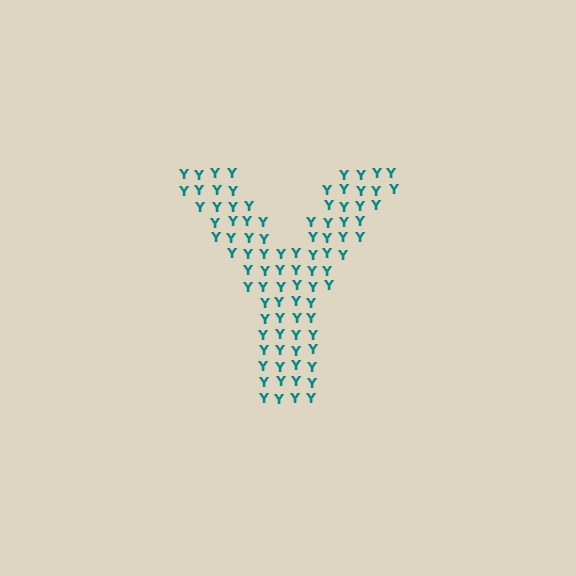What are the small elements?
The small elements are letter Y's.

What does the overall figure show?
The overall figure shows the letter Y.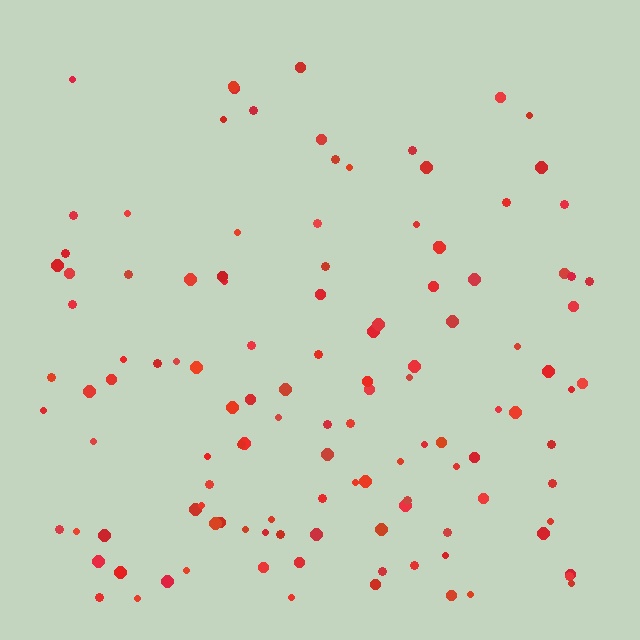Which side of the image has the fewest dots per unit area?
The top.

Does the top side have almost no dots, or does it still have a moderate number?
Still a moderate number, just noticeably fewer than the bottom.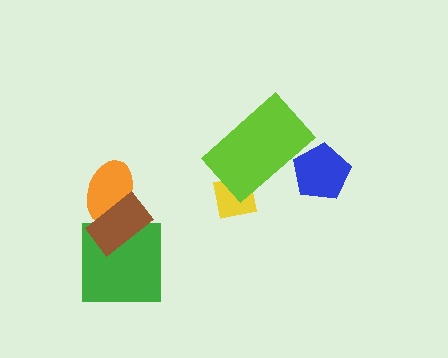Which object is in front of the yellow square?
The lime rectangle is in front of the yellow square.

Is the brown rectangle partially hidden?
No, no other shape covers it.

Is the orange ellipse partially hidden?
Yes, it is partially covered by another shape.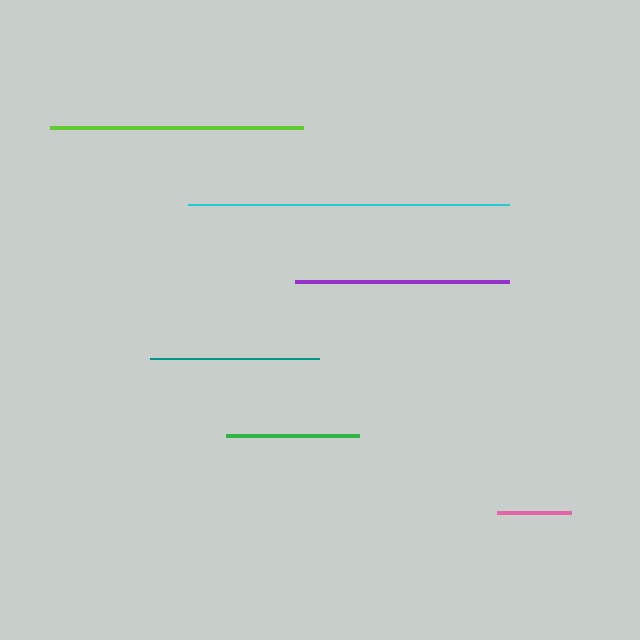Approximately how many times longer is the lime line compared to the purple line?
The lime line is approximately 1.2 times the length of the purple line.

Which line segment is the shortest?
The pink line is the shortest at approximately 75 pixels.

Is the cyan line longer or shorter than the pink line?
The cyan line is longer than the pink line.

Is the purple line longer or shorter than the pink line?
The purple line is longer than the pink line.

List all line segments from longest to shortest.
From longest to shortest: cyan, lime, purple, teal, green, pink.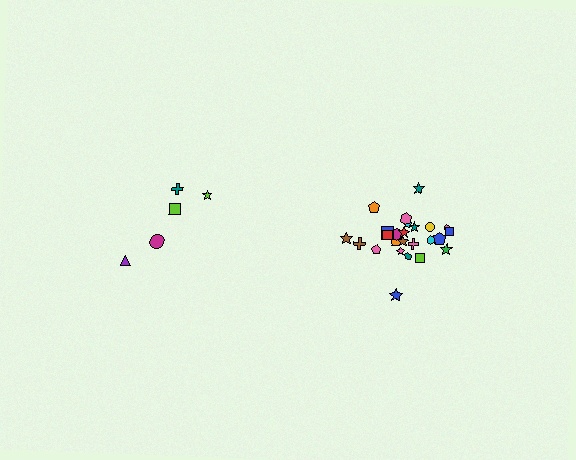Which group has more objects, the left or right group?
The right group.